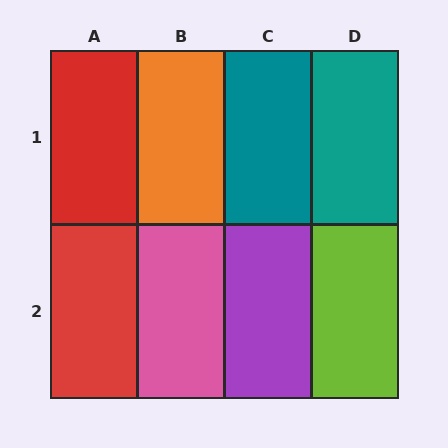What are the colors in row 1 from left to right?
Red, orange, teal, teal.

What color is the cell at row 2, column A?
Red.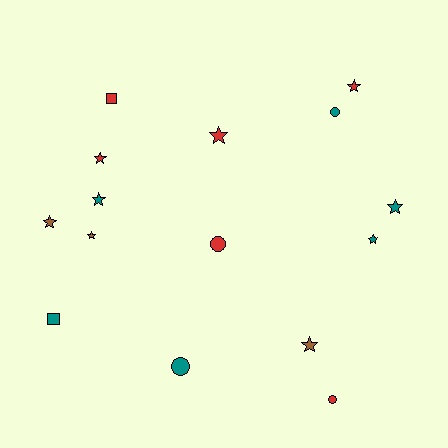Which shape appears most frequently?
Star, with 9 objects.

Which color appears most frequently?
Red, with 6 objects.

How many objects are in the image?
There are 15 objects.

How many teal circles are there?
There are 2 teal circles.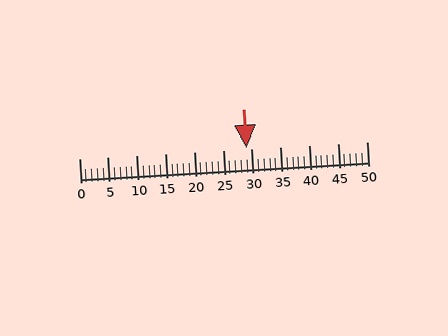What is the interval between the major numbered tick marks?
The major tick marks are spaced 5 units apart.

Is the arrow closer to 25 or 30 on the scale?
The arrow is closer to 30.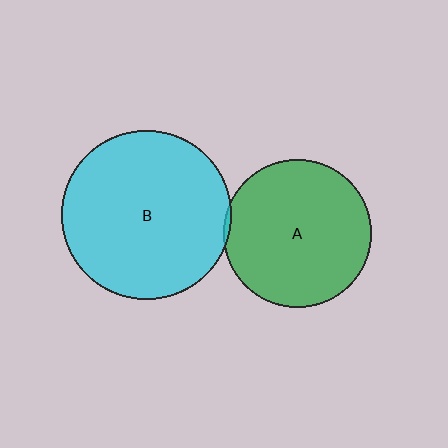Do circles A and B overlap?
Yes.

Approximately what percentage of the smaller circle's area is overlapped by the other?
Approximately 5%.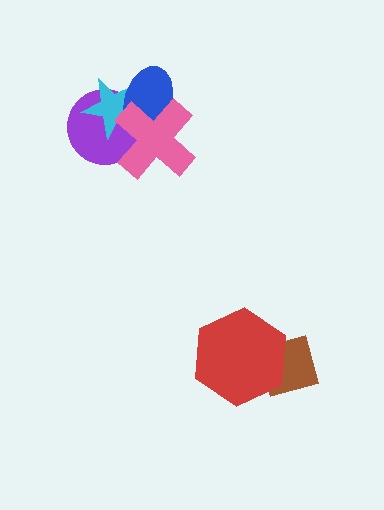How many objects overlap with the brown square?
1 object overlaps with the brown square.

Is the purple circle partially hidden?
Yes, it is partially covered by another shape.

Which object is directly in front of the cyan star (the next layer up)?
The blue ellipse is directly in front of the cyan star.